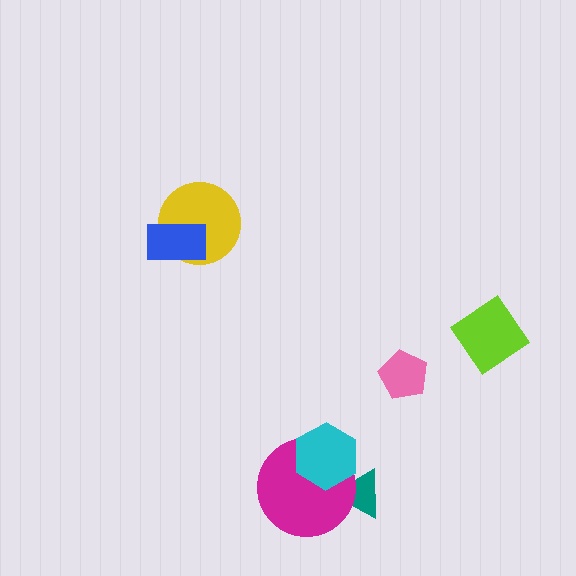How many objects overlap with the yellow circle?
1 object overlaps with the yellow circle.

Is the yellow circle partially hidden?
Yes, it is partially covered by another shape.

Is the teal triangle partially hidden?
Yes, it is partially covered by another shape.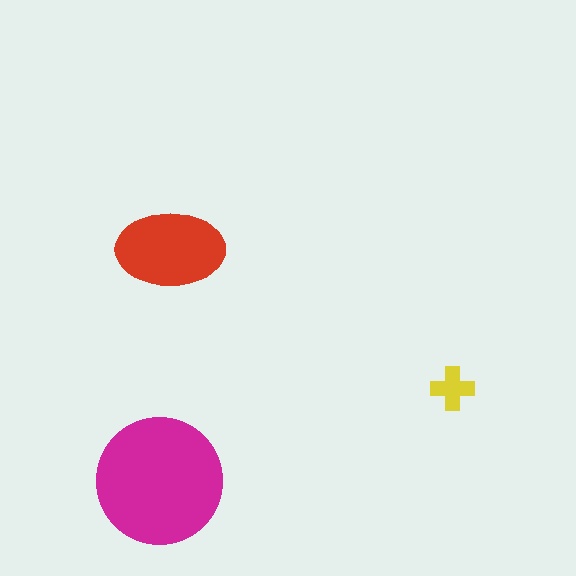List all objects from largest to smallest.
The magenta circle, the red ellipse, the yellow cross.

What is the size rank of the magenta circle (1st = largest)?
1st.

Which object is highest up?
The red ellipse is topmost.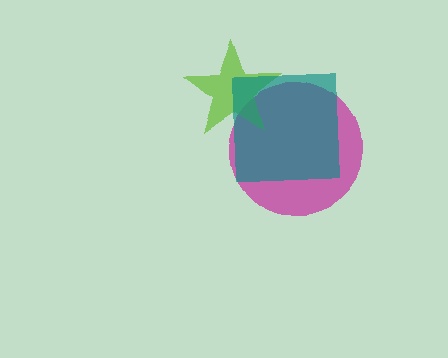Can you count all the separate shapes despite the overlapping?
Yes, there are 3 separate shapes.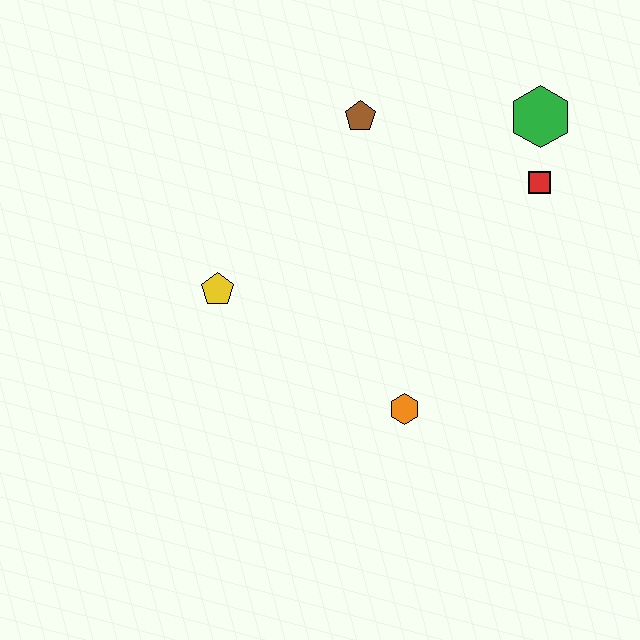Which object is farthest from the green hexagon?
The yellow pentagon is farthest from the green hexagon.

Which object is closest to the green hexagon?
The red square is closest to the green hexagon.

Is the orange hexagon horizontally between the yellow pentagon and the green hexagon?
Yes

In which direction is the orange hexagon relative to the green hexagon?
The orange hexagon is below the green hexagon.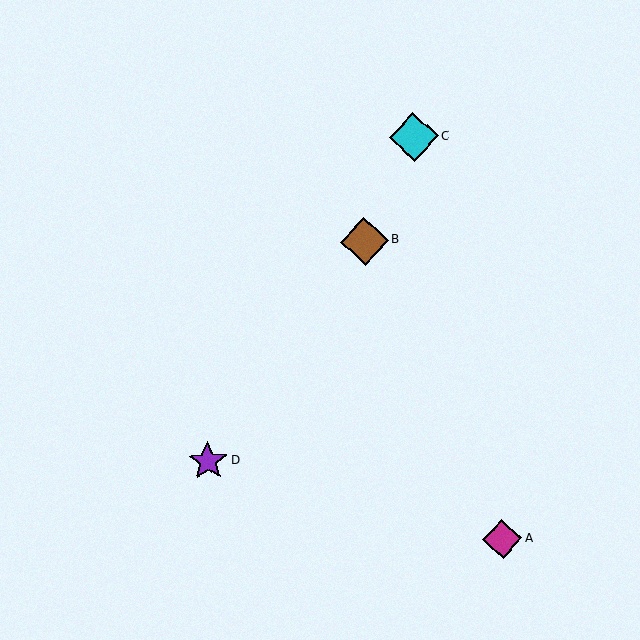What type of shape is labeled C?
Shape C is a cyan diamond.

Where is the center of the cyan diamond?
The center of the cyan diamond is at (414, 137).